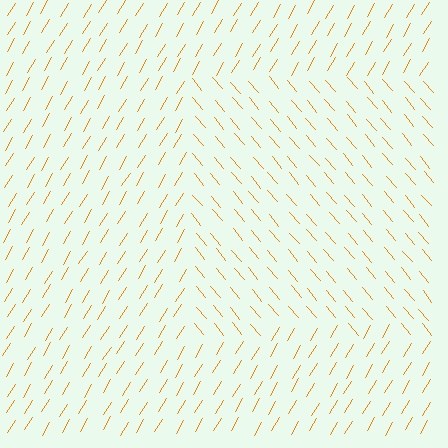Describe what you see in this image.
The image is filled with small orange line segments. A rectangle region in the image has lines oriented differently from the surrounding lines, creating a visible texture boundary.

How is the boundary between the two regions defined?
The boundary is defined purely by a change in line orientation (approximately 71 degrees difference). All lines are the same color and thickness.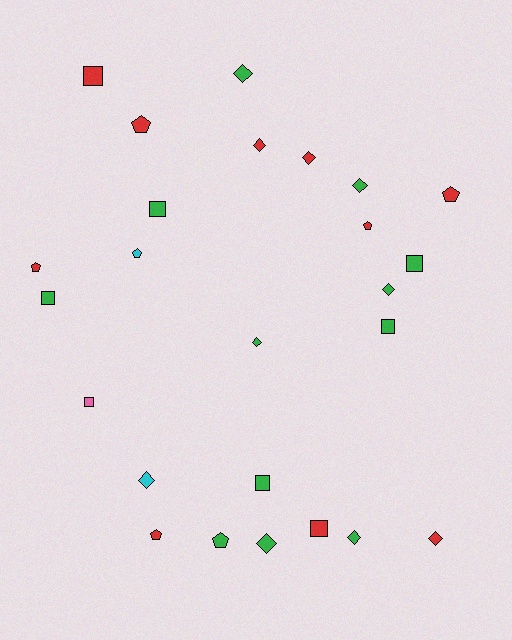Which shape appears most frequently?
Diamond, with 10 objects.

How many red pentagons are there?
There are 5 red pentagons.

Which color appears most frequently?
Green, with 12 objects.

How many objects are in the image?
There are 25 objects.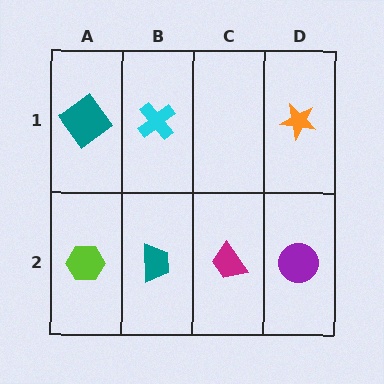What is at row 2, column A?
A lime hexagon.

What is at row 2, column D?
A purple circle.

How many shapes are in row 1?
3 shapes.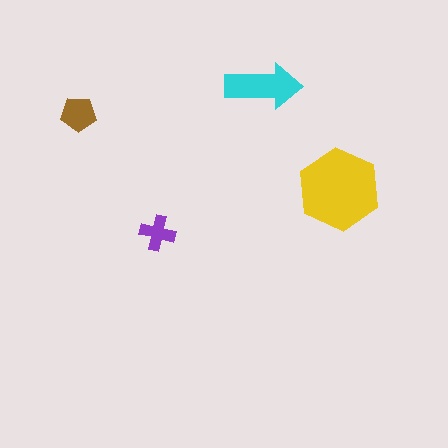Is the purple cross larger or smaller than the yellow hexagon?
Smaller.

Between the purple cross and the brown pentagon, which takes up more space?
The brown pentagon.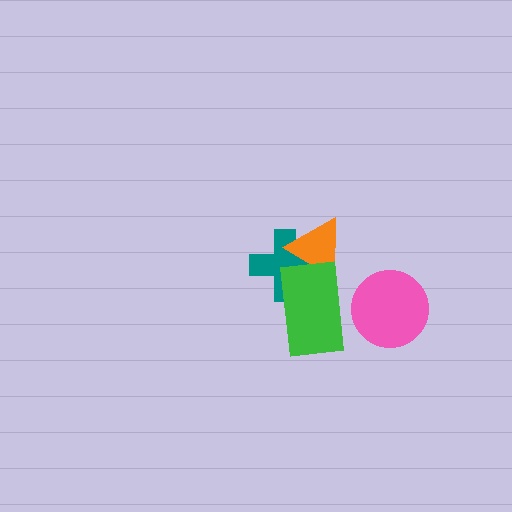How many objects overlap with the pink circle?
0 objects overlap with the pink circle.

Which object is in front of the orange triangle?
The green rectangle is in front of the orange triangle.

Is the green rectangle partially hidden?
No, no other shape covers it.